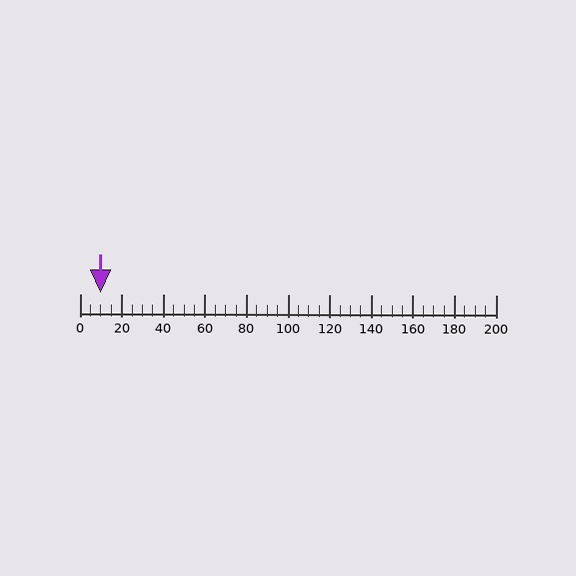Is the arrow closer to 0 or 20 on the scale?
The arrow is closer to 20.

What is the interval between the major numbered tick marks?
The major tick marks are spaced 20 units apart.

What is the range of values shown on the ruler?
The ruler shows values from 0 to 200.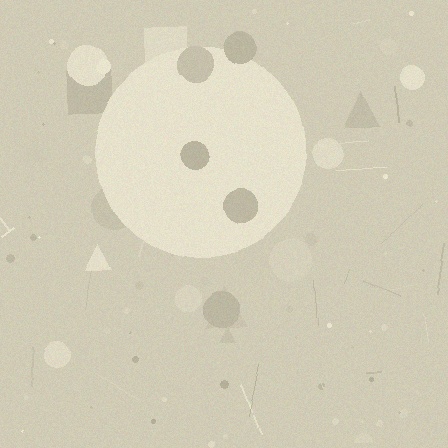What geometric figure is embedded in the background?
A circle is embedded in the background.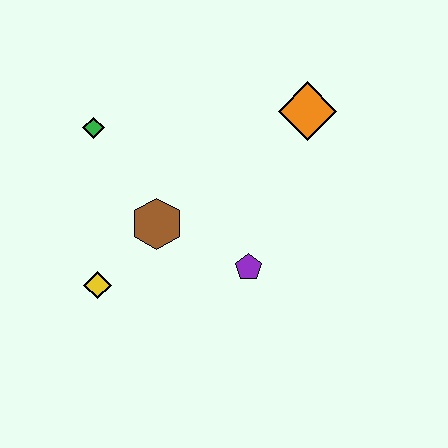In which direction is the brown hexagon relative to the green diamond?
The brown hexagon is below the green diamond.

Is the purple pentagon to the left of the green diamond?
No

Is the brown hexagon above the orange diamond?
No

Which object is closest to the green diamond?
The brown hexagon is closest to the green diamond.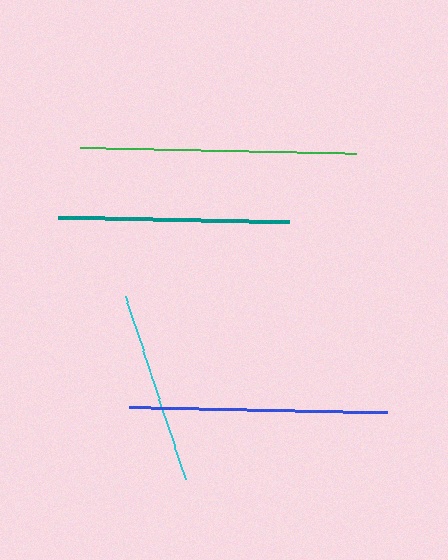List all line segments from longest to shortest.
From longest to shortest: green, blue, teal, cyan.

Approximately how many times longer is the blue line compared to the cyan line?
The blue line is approximately 1.3 times the length of the cyan line.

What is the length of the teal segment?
The teal segment is approximately 231 pixels long.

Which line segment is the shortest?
The cyan line is the shortest at approximately 193 pixels.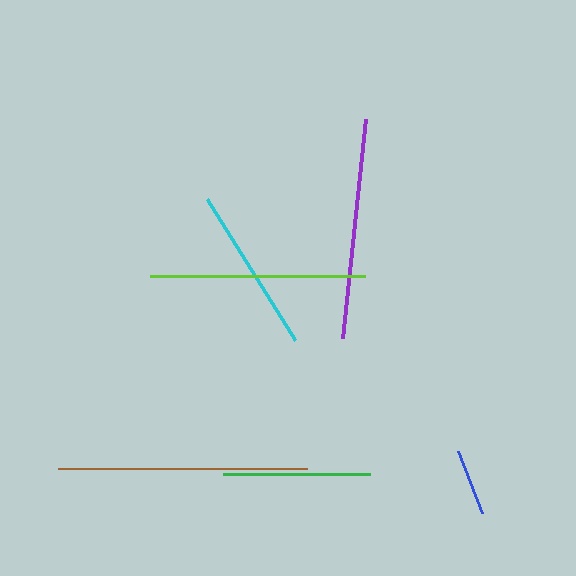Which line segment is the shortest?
The blue line is the shortest at approximately 67 pixels.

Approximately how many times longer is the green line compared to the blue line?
The green line is approximately 2.2 times the length of the blue line.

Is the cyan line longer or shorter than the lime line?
The lime line is longer than the cyan line.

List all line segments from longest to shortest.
From longest to shortest: brown, purple, lime, cyan, green, blue.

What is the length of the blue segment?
The blue segment is approximately 67 pixels long.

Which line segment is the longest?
The brown line is the longest at approximately 249 pixels.